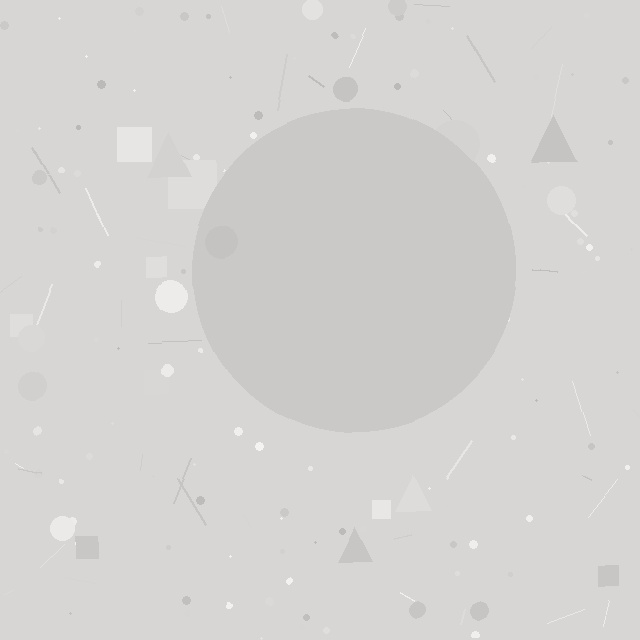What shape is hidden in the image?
A circle is hidden in the image.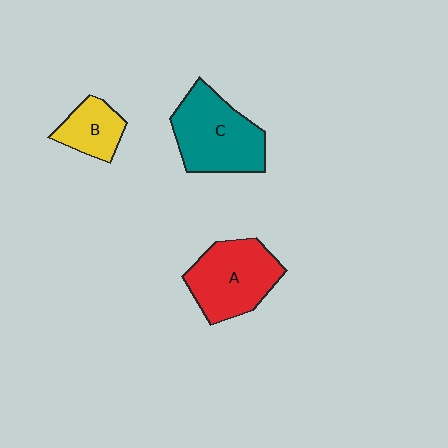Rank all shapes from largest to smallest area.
From largest to smallest: C (teal), A (red), B (yellow).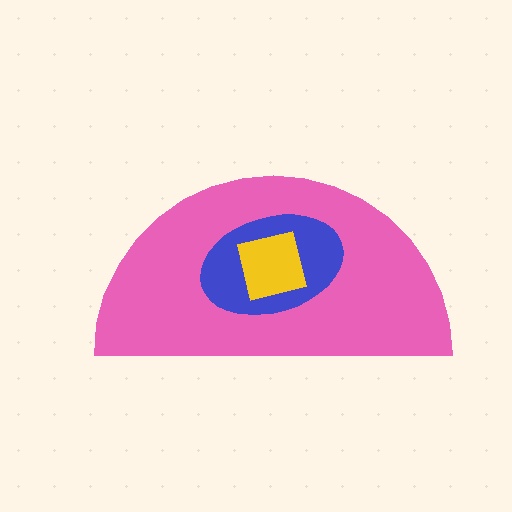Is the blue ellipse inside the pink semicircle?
Yes.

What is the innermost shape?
The yellow square.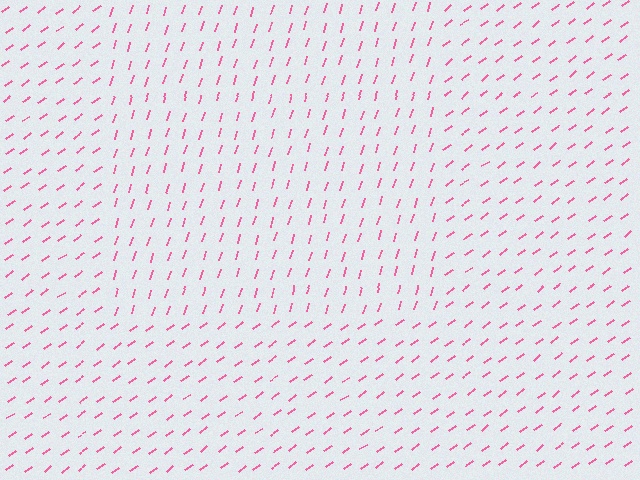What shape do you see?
I see a rectangle.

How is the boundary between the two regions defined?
The boundary is defined purely by a change in line orientation (approximately 36 degrees difference). All lines are the same color and thickness.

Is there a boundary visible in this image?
Yes, there is a texture boundary formed by a change in line orientation.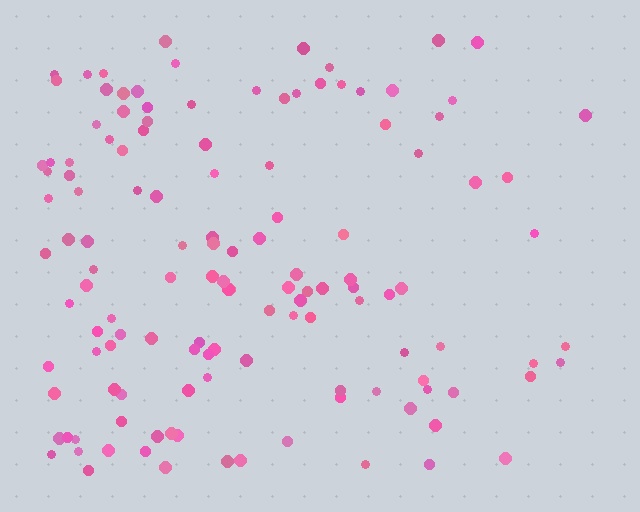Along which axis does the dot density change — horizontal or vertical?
Horizontal.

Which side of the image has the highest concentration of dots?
The left.